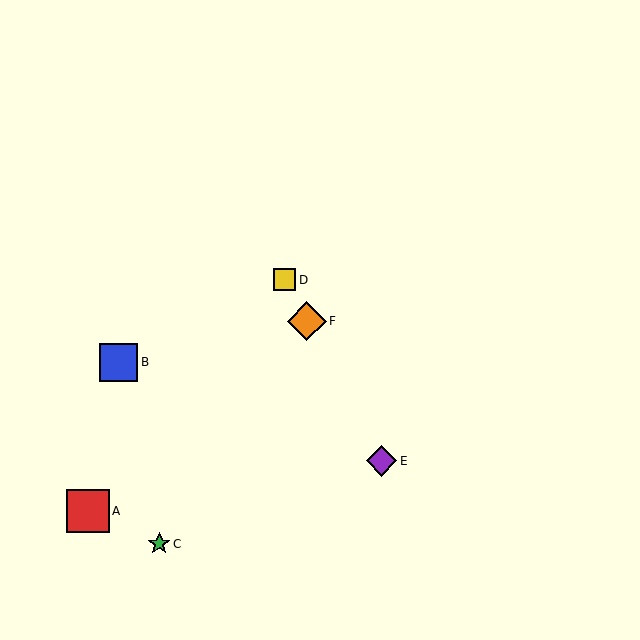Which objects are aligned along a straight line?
Objects D, E, F are aligned along a straight line.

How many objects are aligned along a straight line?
3 objects (D, E, F) are aligned along a straight line.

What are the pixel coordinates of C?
Object C is at (159, 544).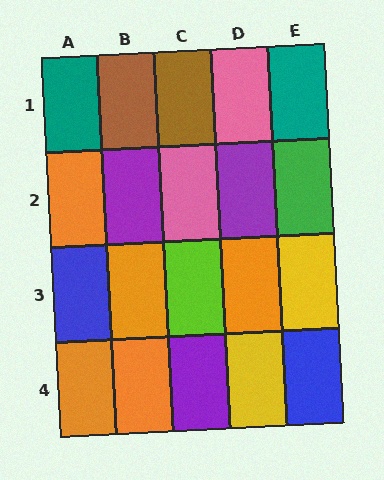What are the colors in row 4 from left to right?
Orange, orange, purple, yellow, blue.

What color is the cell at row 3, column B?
Orange.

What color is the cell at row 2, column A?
Orange.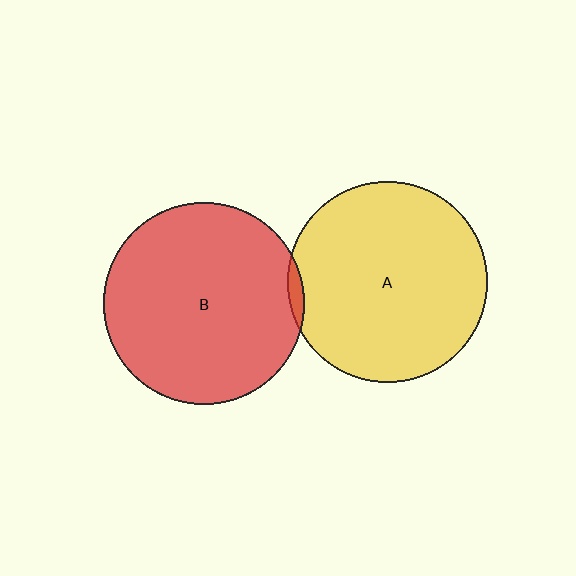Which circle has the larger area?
Circle B (red).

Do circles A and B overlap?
Yes.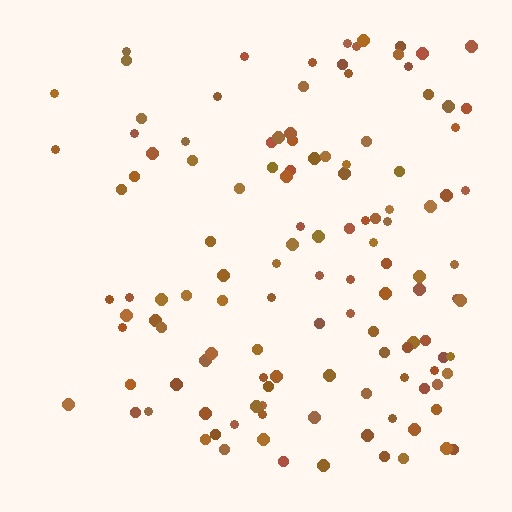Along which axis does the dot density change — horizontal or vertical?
Horizontal.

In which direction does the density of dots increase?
From left to right, with the right side densest.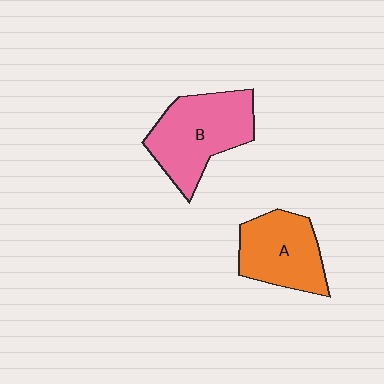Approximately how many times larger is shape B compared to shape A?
Approximately 1.3 times.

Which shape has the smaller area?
Shape A (orange).